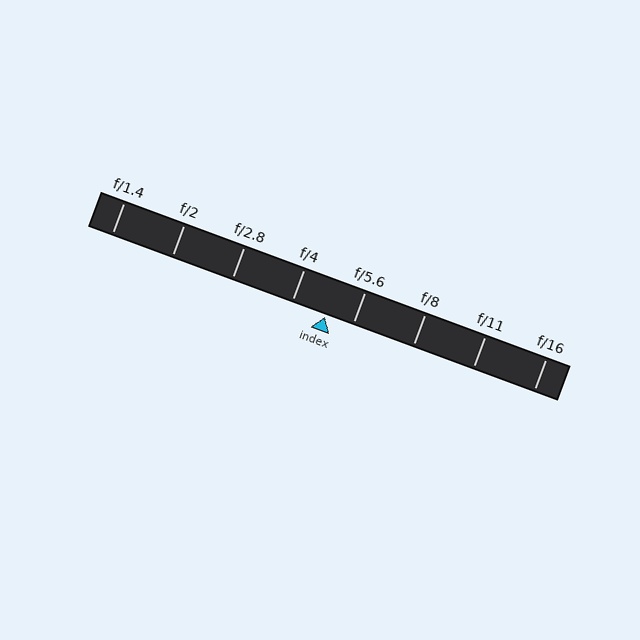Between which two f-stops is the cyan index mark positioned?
The index mark is between f/4 and f/5.6.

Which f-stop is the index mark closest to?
The index mark is closest to f/5.6.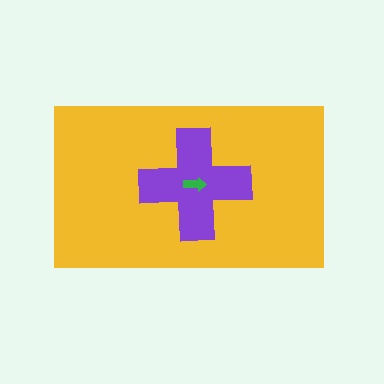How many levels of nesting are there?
3.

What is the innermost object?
The green arrow.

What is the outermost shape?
The yellow rectangle.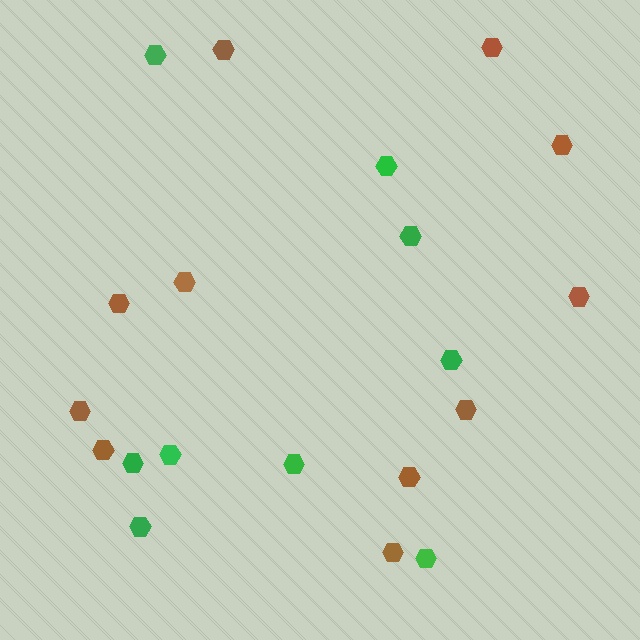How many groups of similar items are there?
There are 2 groups: one group of brown hexagons (11) and one group of green hexagons (9).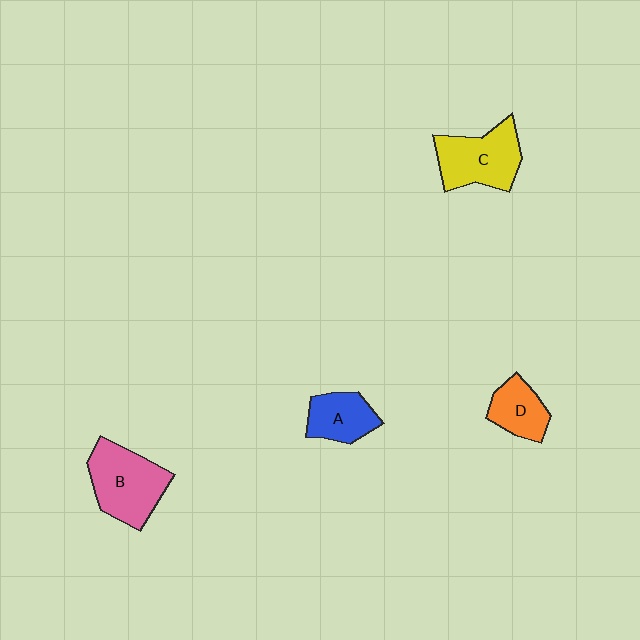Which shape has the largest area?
Shape B (pink).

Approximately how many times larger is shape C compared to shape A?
Approximately 1.5 times.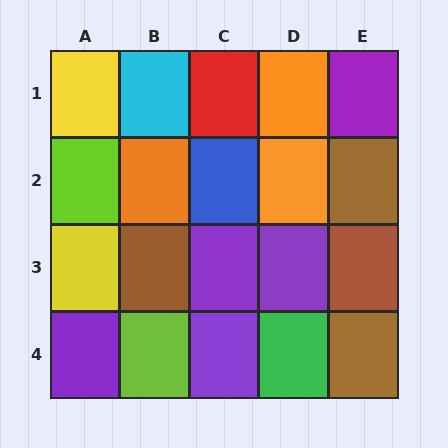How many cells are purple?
5 cells are purple.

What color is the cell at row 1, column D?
Orange.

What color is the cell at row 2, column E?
Brown.